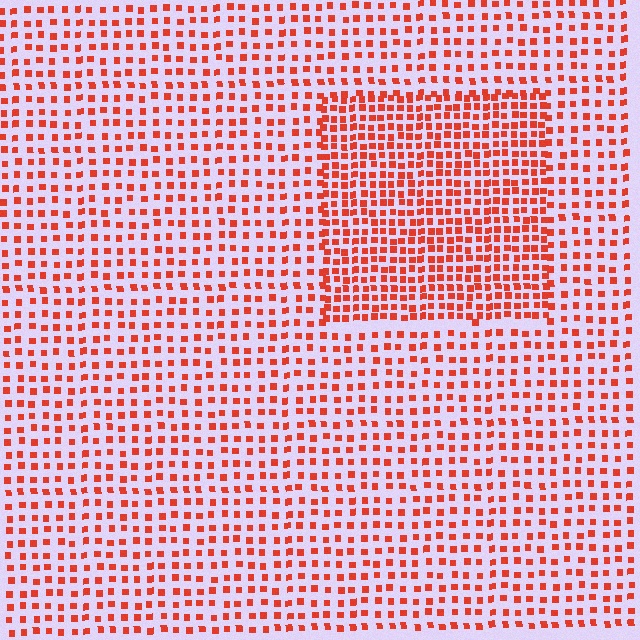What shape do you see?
I see a rectangle.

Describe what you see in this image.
The image contains small red elements arranged at two different densities. A rectangle-shaped region is visible where the elements are more densely packed than the surrounding area.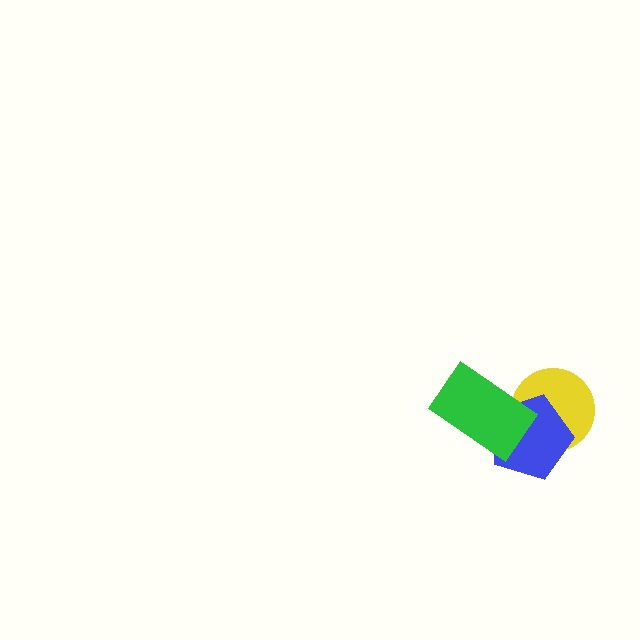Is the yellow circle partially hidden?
Yes, it is partially covered by another shape.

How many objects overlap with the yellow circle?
2 objects overlap with the yellow circle.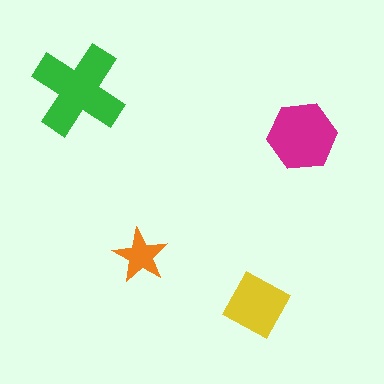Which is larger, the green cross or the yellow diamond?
The green cross.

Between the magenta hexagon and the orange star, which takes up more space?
The magenta hexagon.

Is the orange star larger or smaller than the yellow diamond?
Smaller.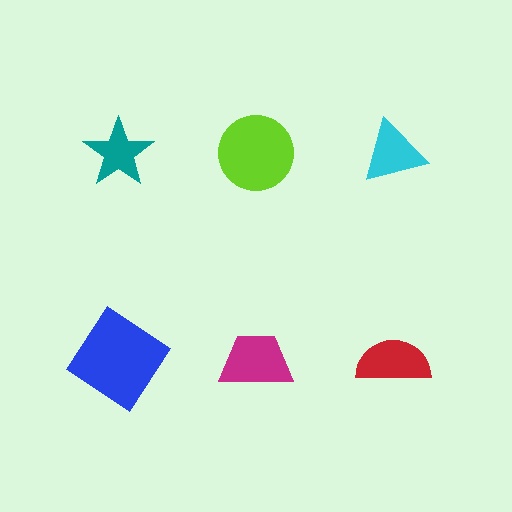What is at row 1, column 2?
A lime circle.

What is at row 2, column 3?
A red semicircle.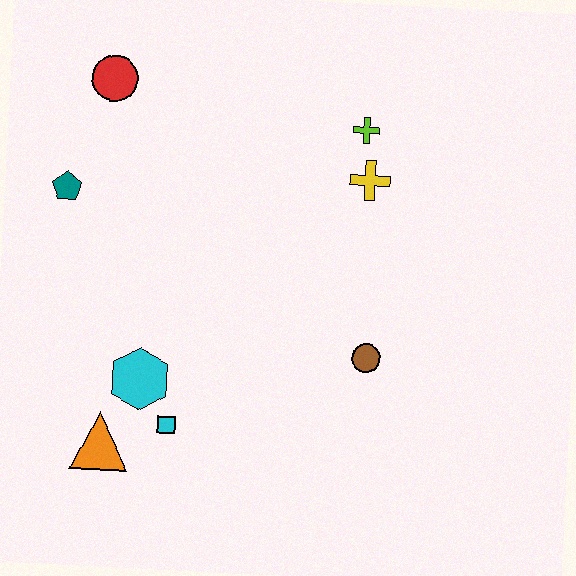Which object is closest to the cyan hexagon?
The cyan square is closest to the cyan hexagon.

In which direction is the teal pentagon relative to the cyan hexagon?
The teal pentagon is above the cyan hexagon.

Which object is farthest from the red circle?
The brown circle is farthest from the red circle.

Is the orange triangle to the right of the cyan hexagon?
No